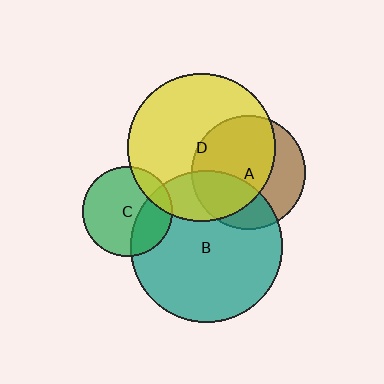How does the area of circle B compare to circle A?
Approximately 1.8 times.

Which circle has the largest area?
Circle B (teal).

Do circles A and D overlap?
Yes.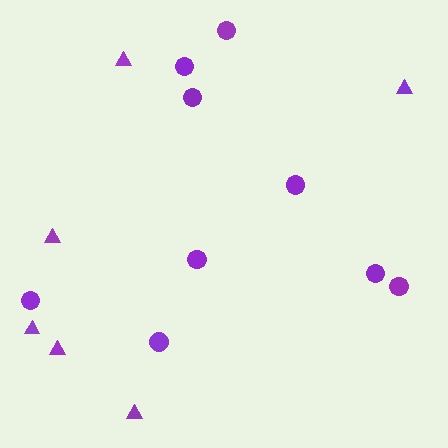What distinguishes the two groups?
There are 2 groups: one group of circles (9) and one group of triangles (6).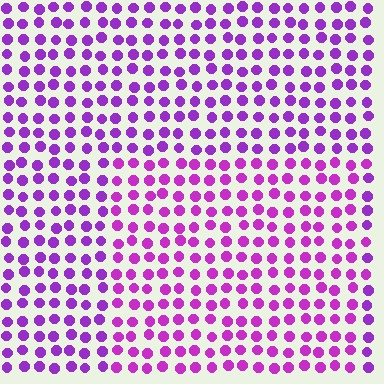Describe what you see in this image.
The image is filled with small purple elements in a uniform arrangement. A rectangle-shaped region is visible where the elements are tinted to a slightly different hue, forming a subtle color boundary.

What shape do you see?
I see a rectangle.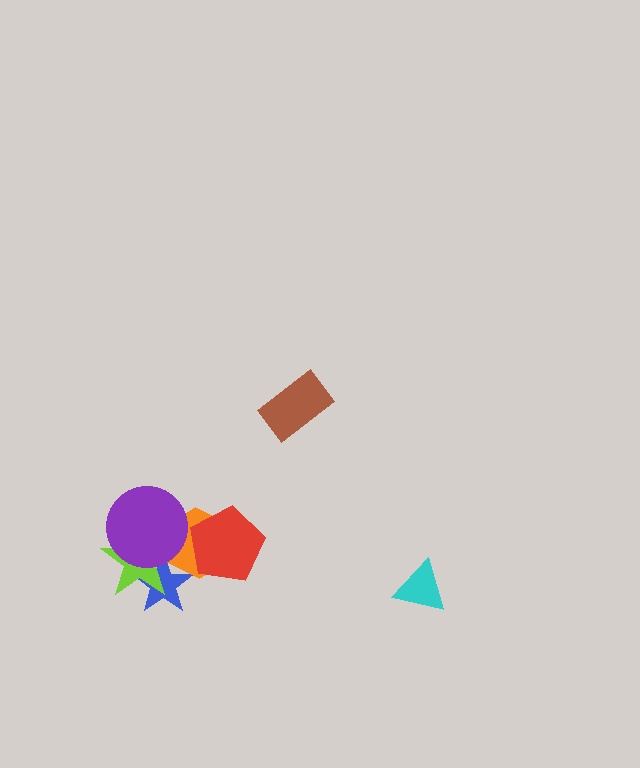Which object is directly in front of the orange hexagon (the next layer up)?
The red pentagon is directly in front of the orange hexagon.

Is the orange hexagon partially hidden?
Yes, it is partially covered by another shape.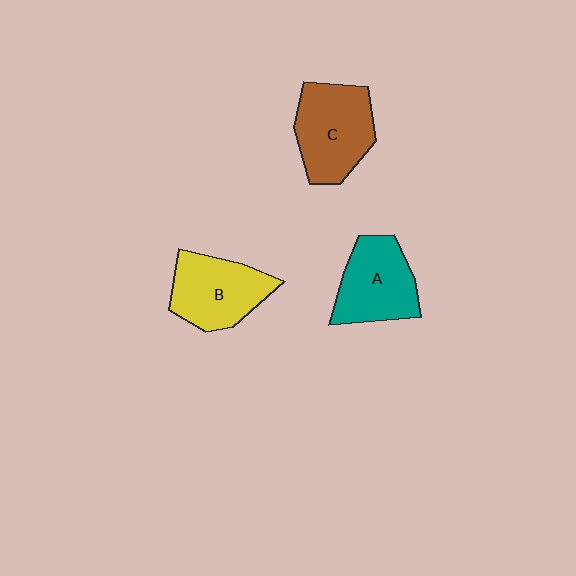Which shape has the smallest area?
Shape A (teal).